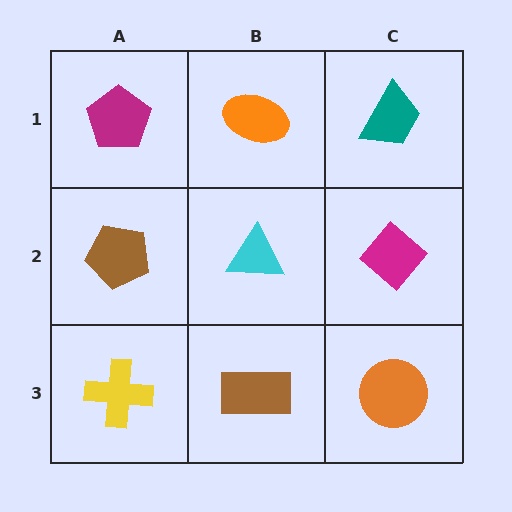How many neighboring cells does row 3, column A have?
2.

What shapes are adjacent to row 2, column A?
A magenta pentagon (row 1, column A), a yellow cross (row 3, column A), a cyan triangle (row 2, column B).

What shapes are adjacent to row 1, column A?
A brown pentagon (row 2, column A), an orange ellipse (row 1, column B).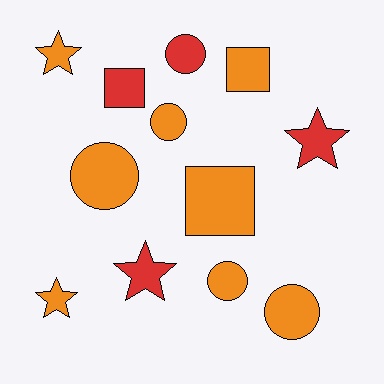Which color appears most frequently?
Orange, with 8 objects.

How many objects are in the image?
There are 12 objects.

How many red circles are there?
There is 1 red circle.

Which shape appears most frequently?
Circle, with 5 objects.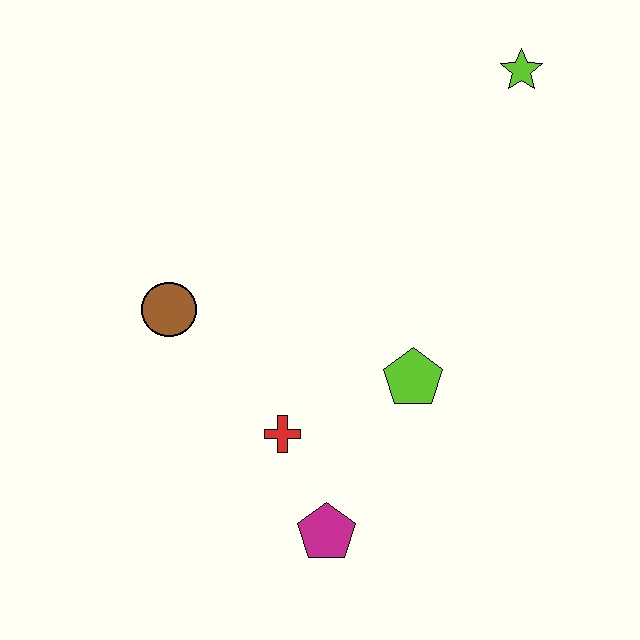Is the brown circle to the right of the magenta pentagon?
No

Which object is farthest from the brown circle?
The lime star is farthest from the brown circle.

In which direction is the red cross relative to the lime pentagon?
The red cross is to the left of the lime pentagon.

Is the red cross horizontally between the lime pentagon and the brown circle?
Yes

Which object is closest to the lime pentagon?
The red cross is closest to the lime pentagon.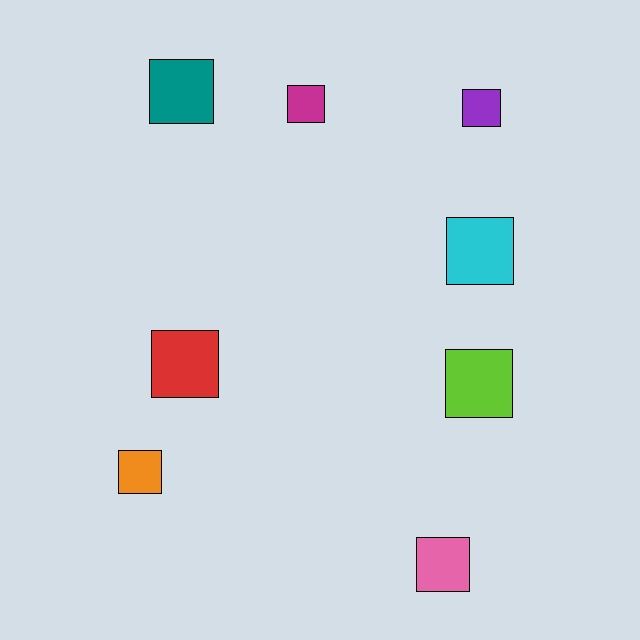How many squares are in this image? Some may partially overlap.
There are 8 squares.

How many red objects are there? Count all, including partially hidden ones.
There is 1 red object.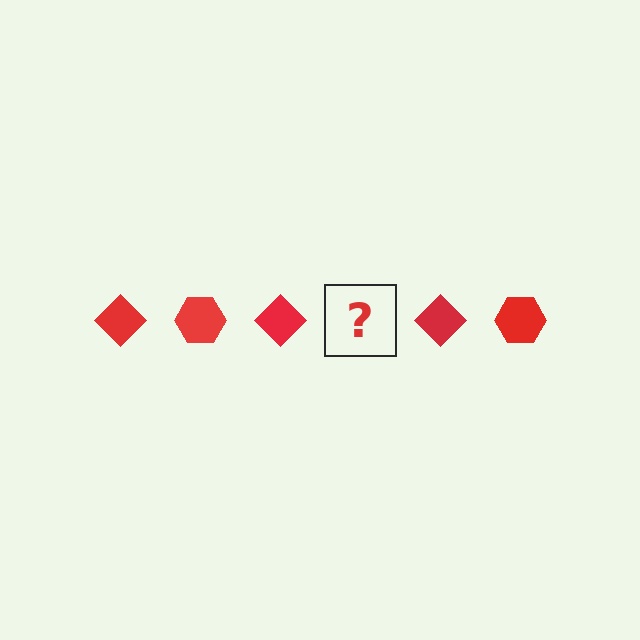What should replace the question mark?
The question mark should be replaced with a red hexagon.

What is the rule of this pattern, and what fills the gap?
The rule is that the pattern cycles through diamond, hexagon shapes in red. The gap should be filled with a red hexagon.